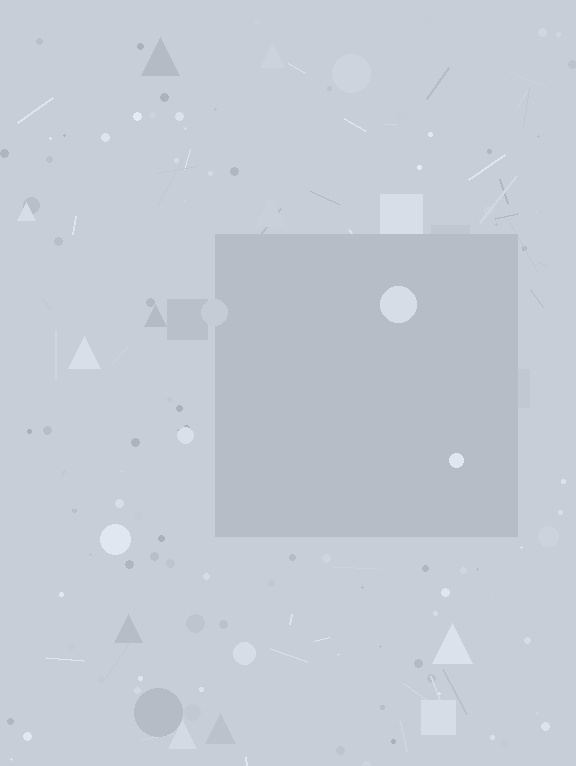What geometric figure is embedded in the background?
A square is embedded in the background.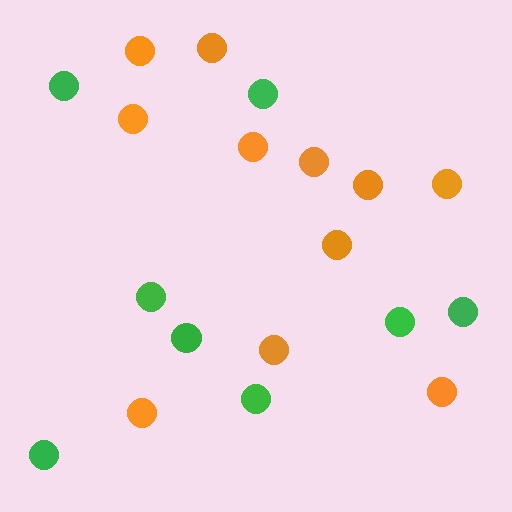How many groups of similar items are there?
There are 2 groups: one group of orange circles (11) and one group of green circles (8).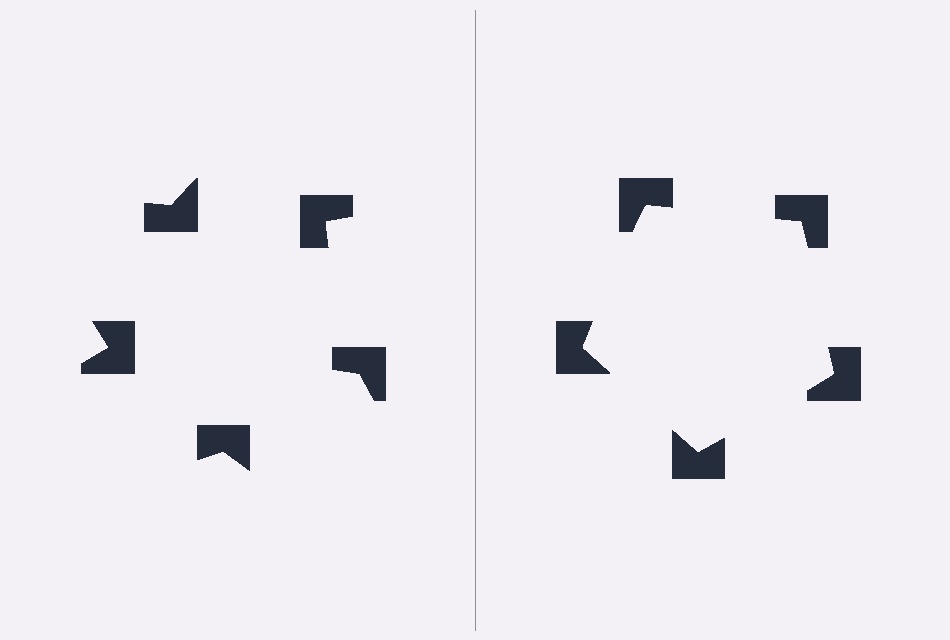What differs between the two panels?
The notched squares are positioned identically on both sides; only the wedge orientations differ. On the right they align to a pentagon; on the left they are misaligned.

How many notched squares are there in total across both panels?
10 — 5 on each side.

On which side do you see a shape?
An illusory pentagon appears on the right side. On the left side the wedge cuts are rotated, so no coherent shape forms.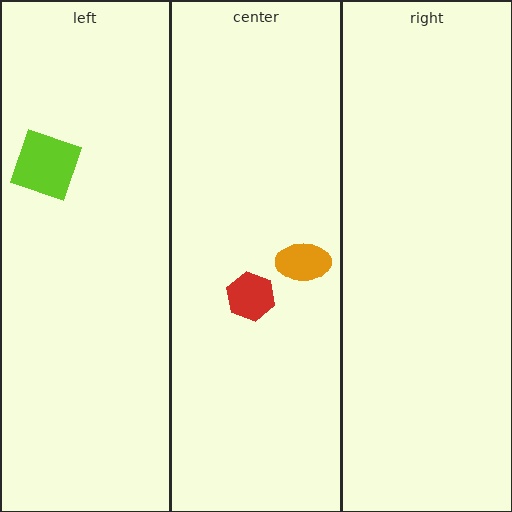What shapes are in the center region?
The orange ellipse, the red hexagon.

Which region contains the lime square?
The left region.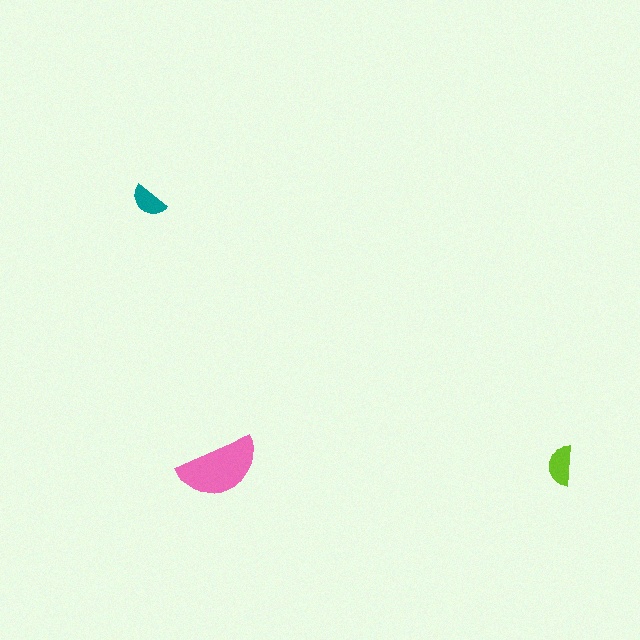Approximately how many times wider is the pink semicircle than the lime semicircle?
About 2 times wider.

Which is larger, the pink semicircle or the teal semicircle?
The pink one.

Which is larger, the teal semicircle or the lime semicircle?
The lime one.